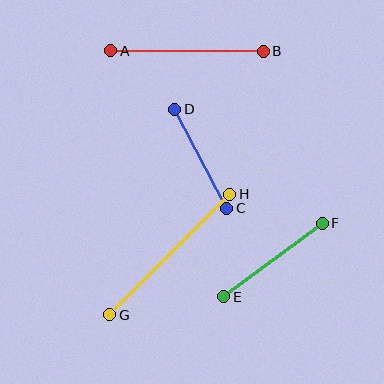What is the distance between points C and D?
The distance is approximately 112 pixels.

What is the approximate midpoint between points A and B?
The midpoint is at approximately (187, 51) pixels.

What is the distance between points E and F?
The distance is approximately 123 pixels.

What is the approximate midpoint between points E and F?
The midpoint is at approximately (273, 260) pixels.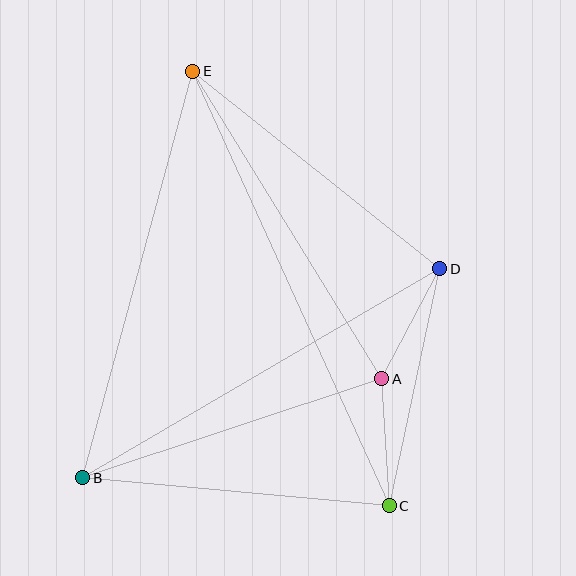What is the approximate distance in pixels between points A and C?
The distance between A and C is approximately 127 pixels.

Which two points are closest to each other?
Points A and D are closest to each other.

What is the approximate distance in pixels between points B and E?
The distance between B and E is approximately 421 pixels.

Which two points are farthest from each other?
Points C and E are farthest from each other.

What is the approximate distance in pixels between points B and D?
The distance between B and D is approximately 414 pixels.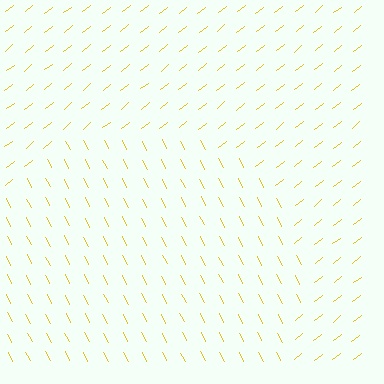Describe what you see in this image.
The image is filled with small yellow line segments. A circle region in the image has lines oriented differently from the surrounding lines, creating a visible texture boundary.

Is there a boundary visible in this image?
Yes, there is a texture boundary formed by a change in line orientation.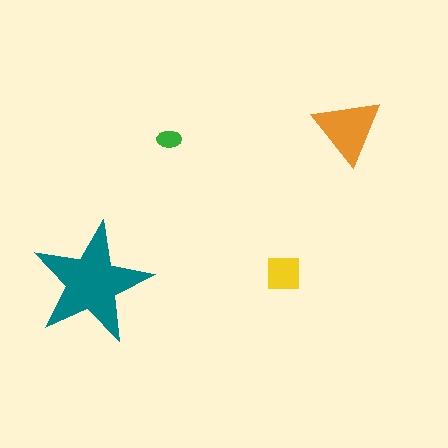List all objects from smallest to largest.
The green ellipse, the yellow square, the orange triangle, the teal star.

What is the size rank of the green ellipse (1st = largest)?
4th.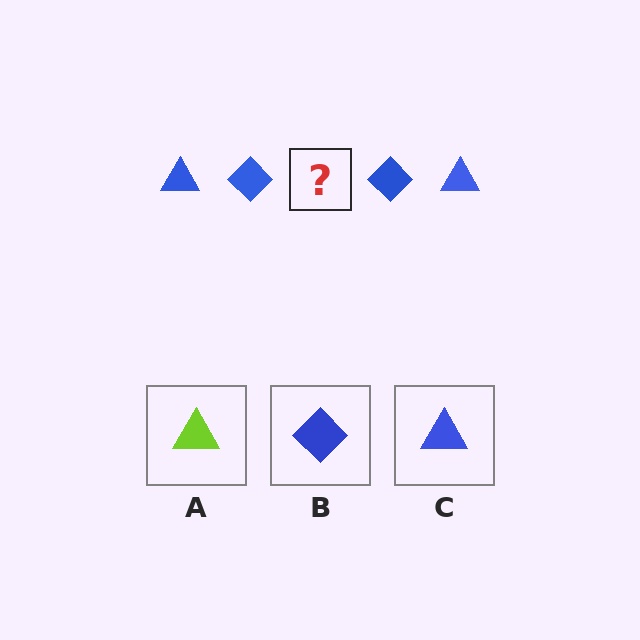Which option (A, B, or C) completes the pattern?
C.